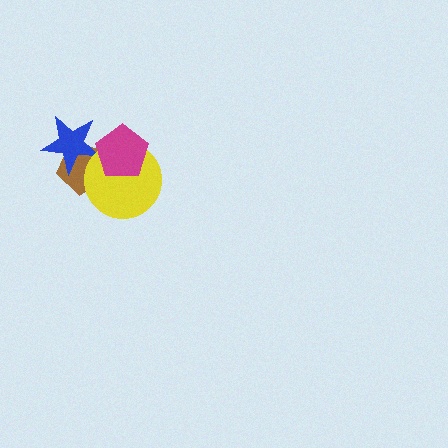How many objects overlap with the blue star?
3 objects overlap with the blue star.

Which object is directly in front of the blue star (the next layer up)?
The yellow circle is directly in front of the blue star.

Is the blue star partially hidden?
Yes, it is partially covered by another shape.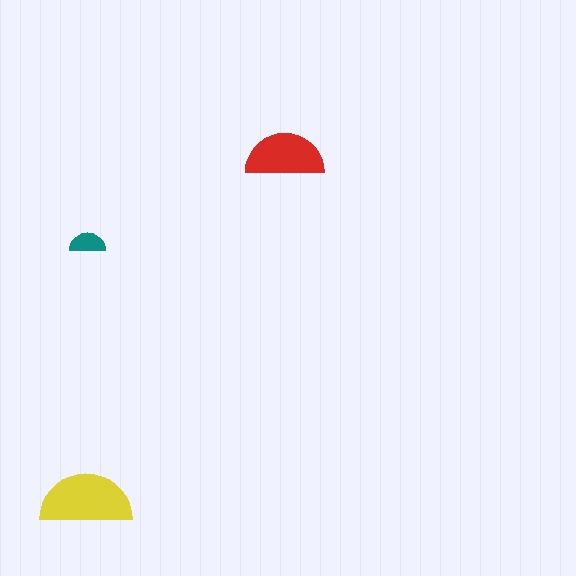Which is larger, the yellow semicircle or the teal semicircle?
The yellow one.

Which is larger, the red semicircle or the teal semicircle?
The red one.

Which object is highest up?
The red semicircle is topmost.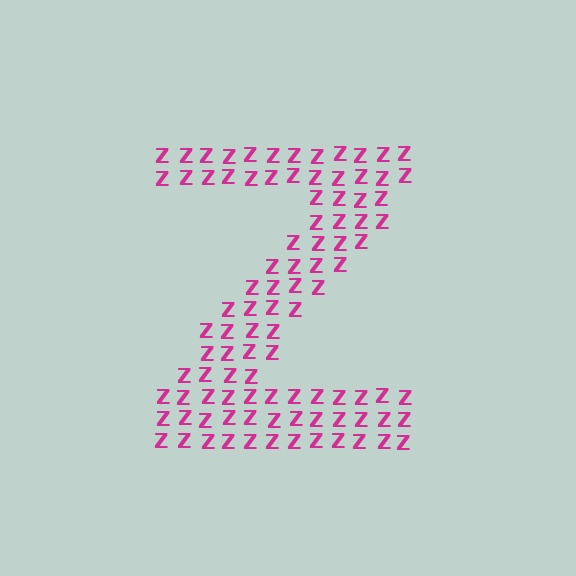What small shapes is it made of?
It is made of small letter Z's.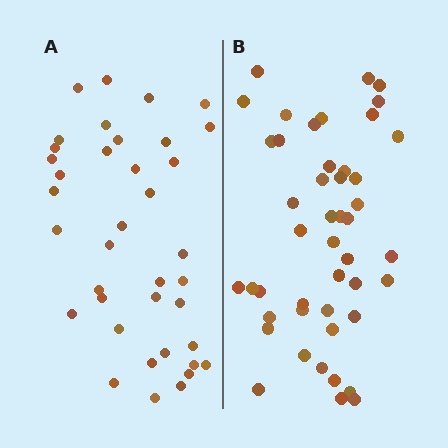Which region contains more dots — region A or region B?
Region B (the right region) has more dots.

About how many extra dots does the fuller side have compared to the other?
Region B has roughly 8 or so more dots than region A.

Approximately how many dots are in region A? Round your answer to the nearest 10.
About 40 dots. (The exact count is 38, which rounds to 40.)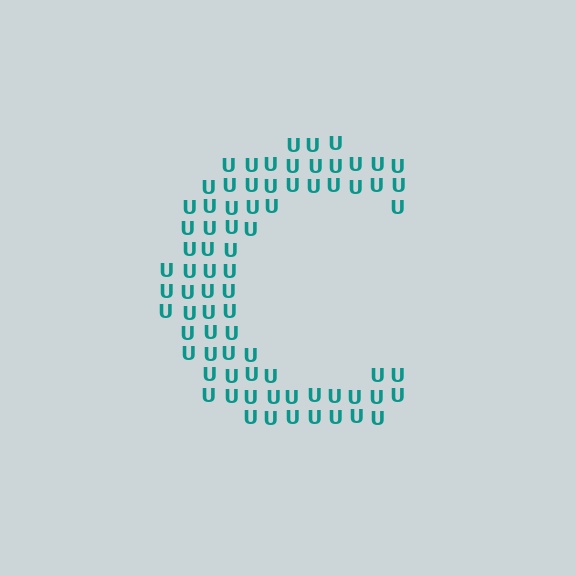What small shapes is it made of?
It is made of small letter U's.